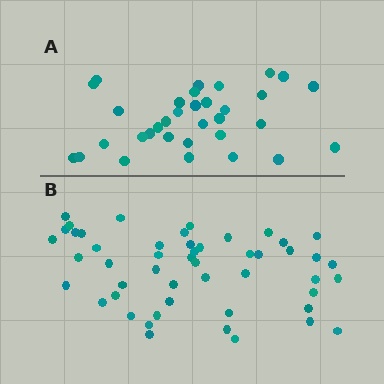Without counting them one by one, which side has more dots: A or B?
Region B (the bottom region) has more dots.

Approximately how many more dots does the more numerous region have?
Region B has approximately 15 more dots than region A.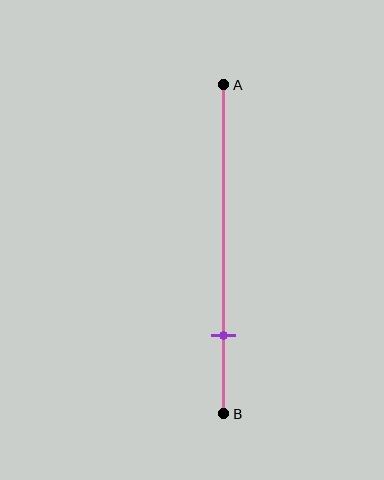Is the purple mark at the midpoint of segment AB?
No, the mark is at about 75% from A, not at the 50% midpoint.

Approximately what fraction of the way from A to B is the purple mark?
The purple mark is approximately 75% of the way from A to B.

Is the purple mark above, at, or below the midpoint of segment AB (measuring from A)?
The purple mark is below the midpoint of segment AB.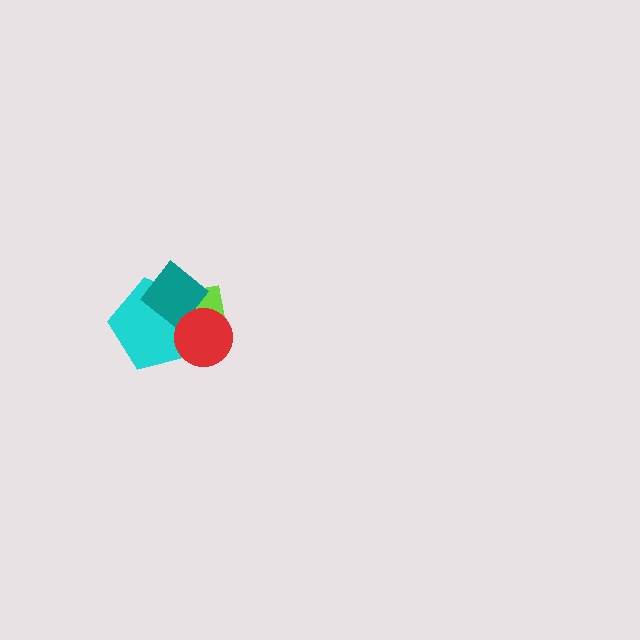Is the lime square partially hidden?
Yes, it is partially covered by another shape.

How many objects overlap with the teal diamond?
3 objects overlap with the teal diamond.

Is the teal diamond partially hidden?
Yes, it is partially covered by another shape.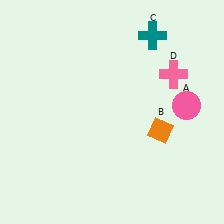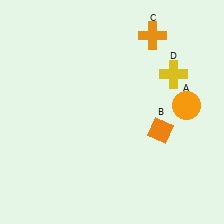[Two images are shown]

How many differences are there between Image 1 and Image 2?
There are 3 differences between the two images.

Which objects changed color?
A changed from pink to orange. C changed from teal to orange. D changed from pink to yellow.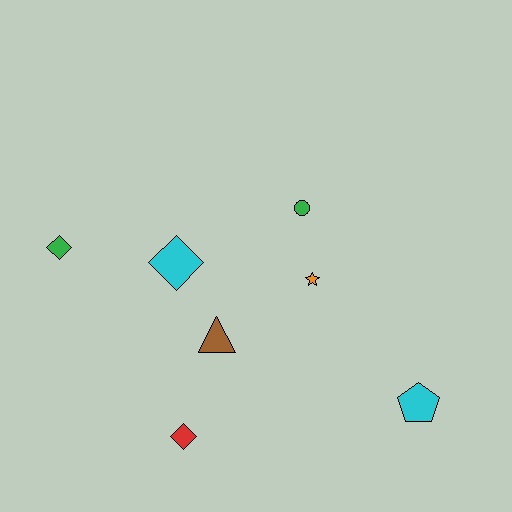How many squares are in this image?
There are no squares.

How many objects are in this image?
There are 7 objects.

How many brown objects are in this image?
There is 1 brown object.